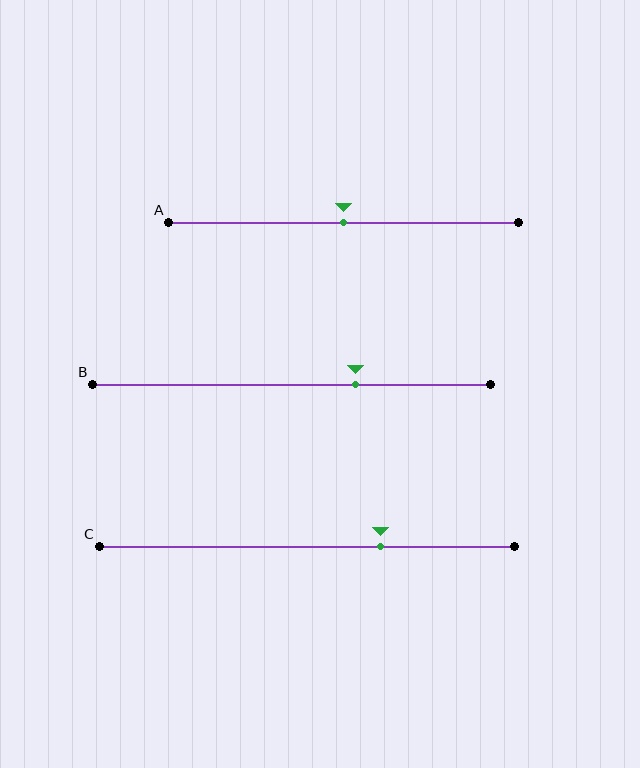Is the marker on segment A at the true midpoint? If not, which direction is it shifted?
Yes, the marker on segment A is at the true midpoint.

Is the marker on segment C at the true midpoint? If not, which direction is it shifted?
No, the marker on segment C is shifted to the right by about 18% of the segment length.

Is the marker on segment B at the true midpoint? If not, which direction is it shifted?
No, the marker on segment B is shifted to the right by about 16% of the segment length.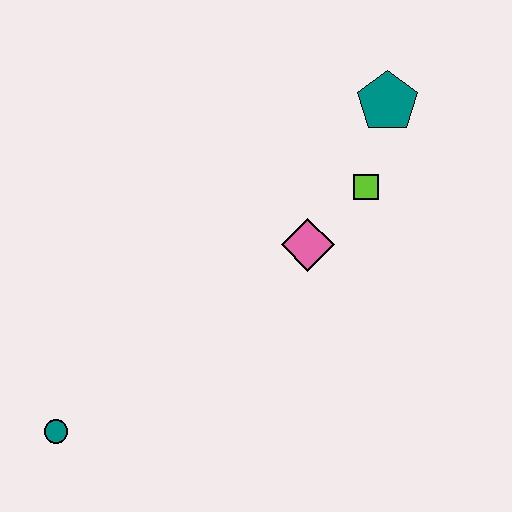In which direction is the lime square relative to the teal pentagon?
The lime square is below the teal pentagon.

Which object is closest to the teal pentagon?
The lime square is closest to the teal pentagon.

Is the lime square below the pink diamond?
No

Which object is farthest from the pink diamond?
The teal circle is farthest from the pink diamond.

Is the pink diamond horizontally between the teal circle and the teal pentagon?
Yes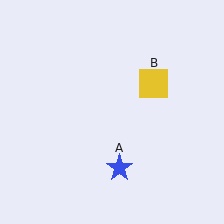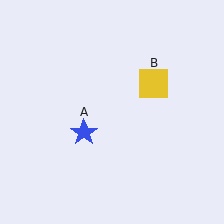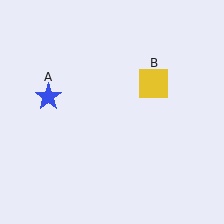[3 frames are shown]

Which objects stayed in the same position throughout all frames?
Yellow square (object B) remained stationary.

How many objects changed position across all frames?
1 object changed position: blue star (object A).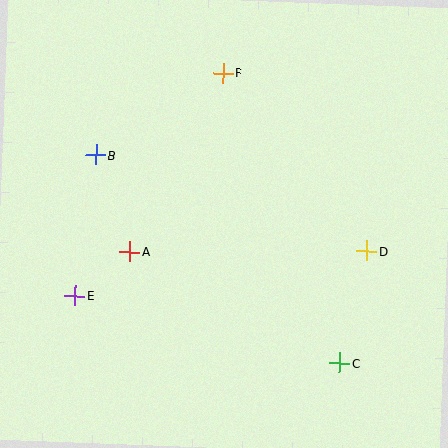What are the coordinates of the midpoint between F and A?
The midpoint between F and A is at (176, 162).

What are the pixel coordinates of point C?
Point C is at (340, 363).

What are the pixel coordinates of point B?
Point B is at (96, 155).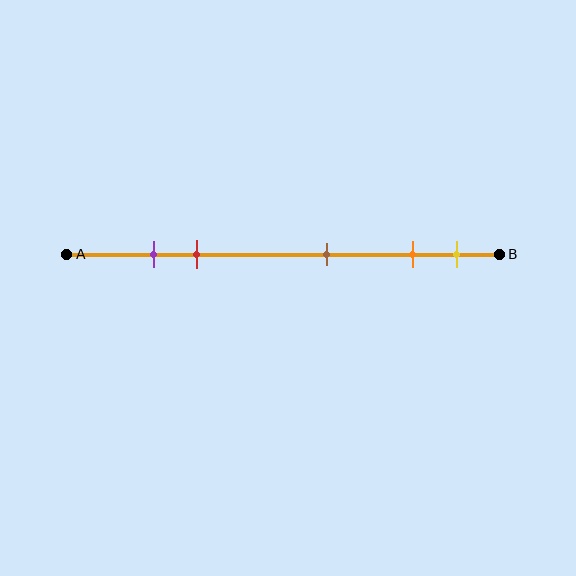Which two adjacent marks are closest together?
The purple and red marks are the closest adjacent pair.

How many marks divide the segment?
There are 5 marks dividing the segment.